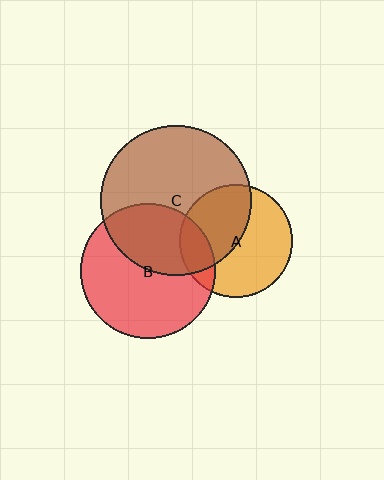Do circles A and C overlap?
Yes.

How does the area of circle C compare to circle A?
Approximately 1.8 times.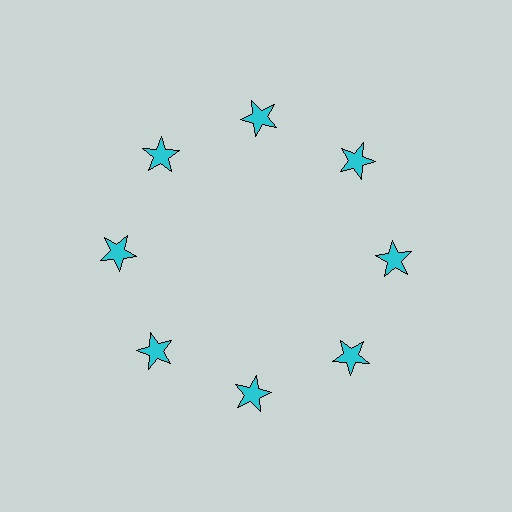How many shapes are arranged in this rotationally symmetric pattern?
There are 8 shapes, arranged in 8 groups of 1.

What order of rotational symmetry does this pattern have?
This pattern has 8-fold rotational symmetry.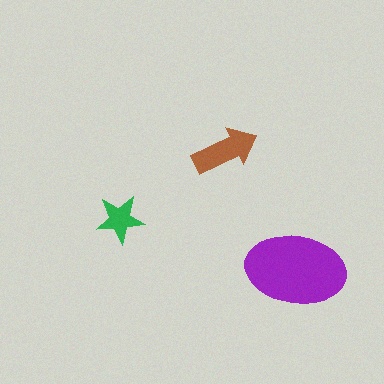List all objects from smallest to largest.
The green star, the brown arrow, the purple ellipse.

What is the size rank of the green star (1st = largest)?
3rd.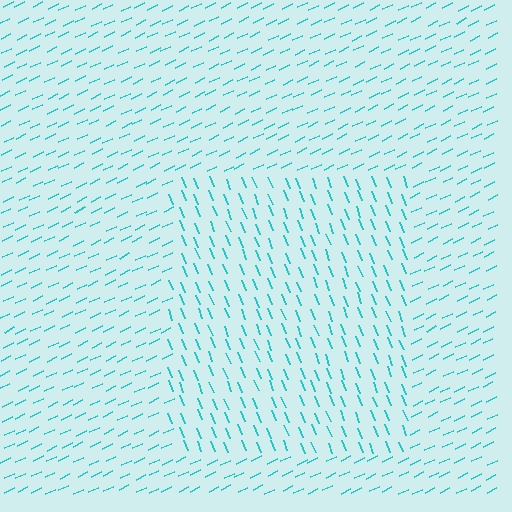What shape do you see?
I see a rectangle.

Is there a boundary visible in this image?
Yes, there is a texture boundary formed by a change in line orientation.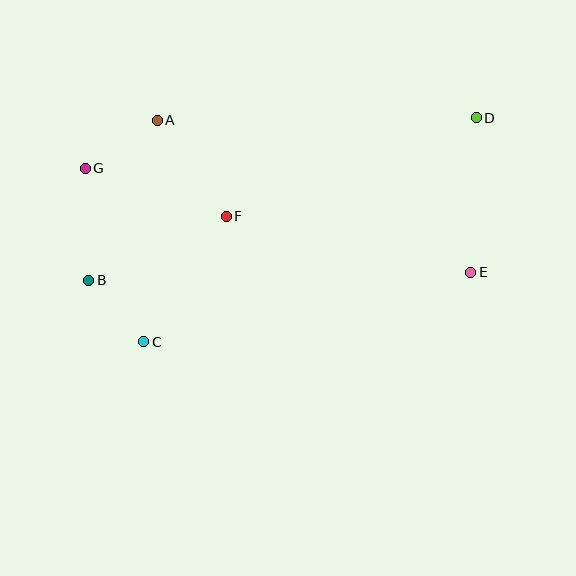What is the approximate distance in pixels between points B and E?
The distance between B and E is approximately 382 pixels.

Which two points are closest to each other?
Points B and C are closest to each other.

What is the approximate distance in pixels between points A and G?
The distance between A and G is approximately 87 pixels.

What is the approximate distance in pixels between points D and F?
The distance between D and F is approximately 269 pixels.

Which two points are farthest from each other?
Points B and D are farthest from each other.